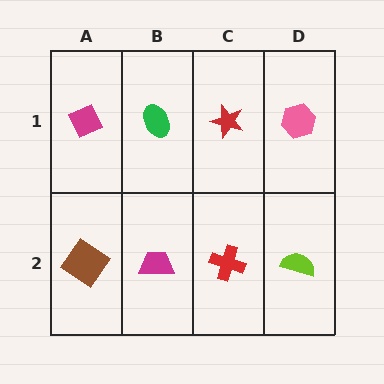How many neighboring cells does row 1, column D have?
2.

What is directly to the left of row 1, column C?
A green ellipse.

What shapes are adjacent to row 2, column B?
A green ellipse (row 1, column B), a brown diamond (row 2, column A), a red cross (row 2, column C).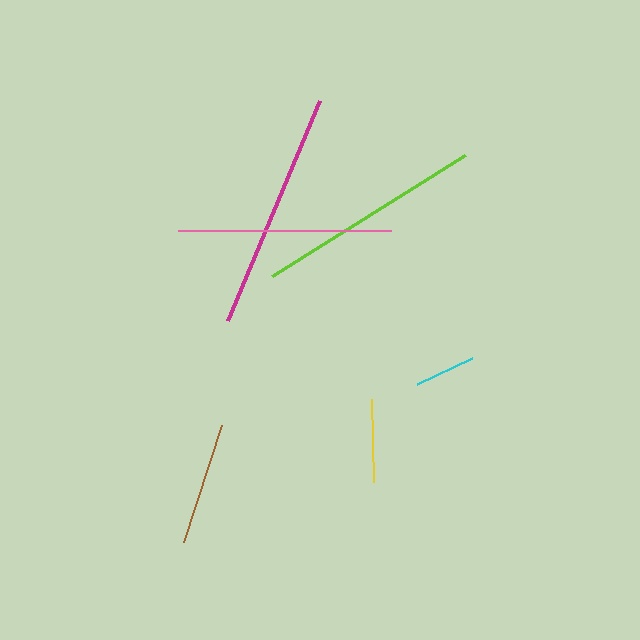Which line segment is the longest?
The magenta line is the longest at approximately 239 pixels.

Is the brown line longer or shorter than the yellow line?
The brown line is longer than the yellow line.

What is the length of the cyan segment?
The cyan segment is approximately 61 pixels long.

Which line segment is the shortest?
The cyan line is the shortest at approximately 61 pixels.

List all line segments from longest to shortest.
From longest to shortest: magenta, lime, pink, brown, yellow, cyan.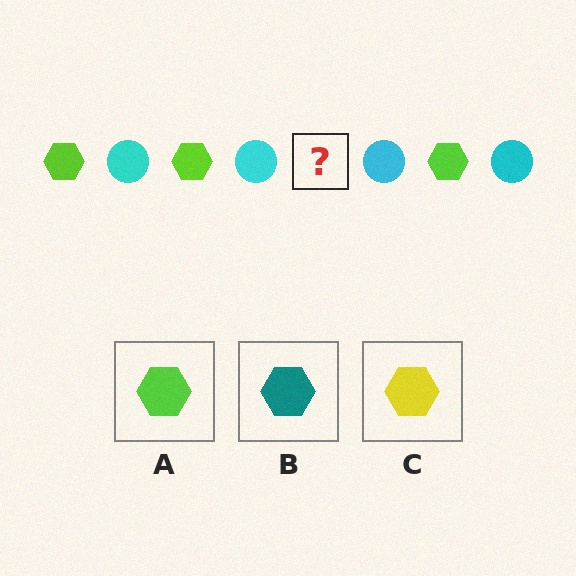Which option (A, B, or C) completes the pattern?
A.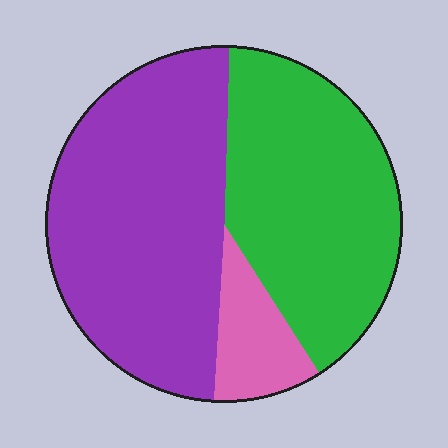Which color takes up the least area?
Pink, at roughly 10%.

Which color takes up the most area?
Purple, at roughly 50%.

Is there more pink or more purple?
Purple.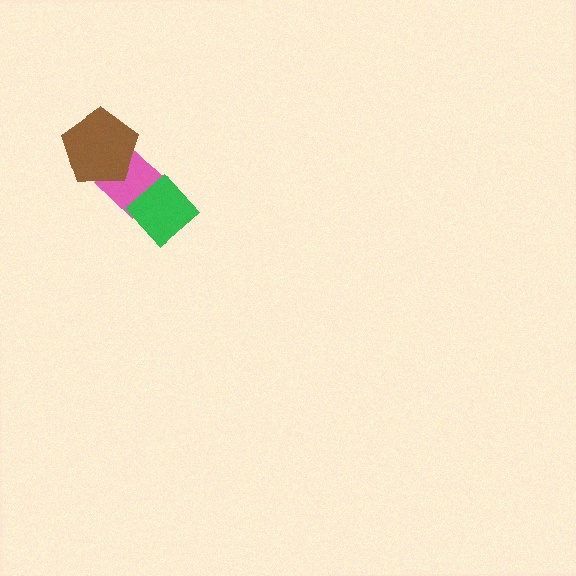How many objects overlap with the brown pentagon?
1 object overlaps with the brown pentagon.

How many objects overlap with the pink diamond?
2 objects overlap with the pink diamond.